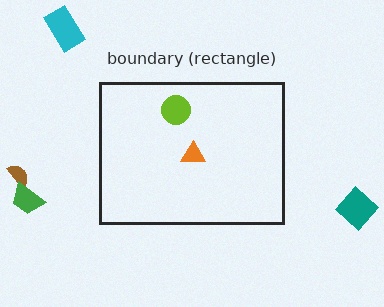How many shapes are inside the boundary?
2 inside, 4 outside.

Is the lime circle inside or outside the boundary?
Inside.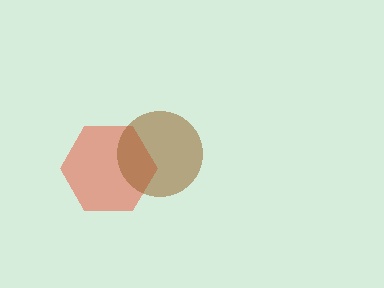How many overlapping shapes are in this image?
There are 2 overlapping shapes in the image.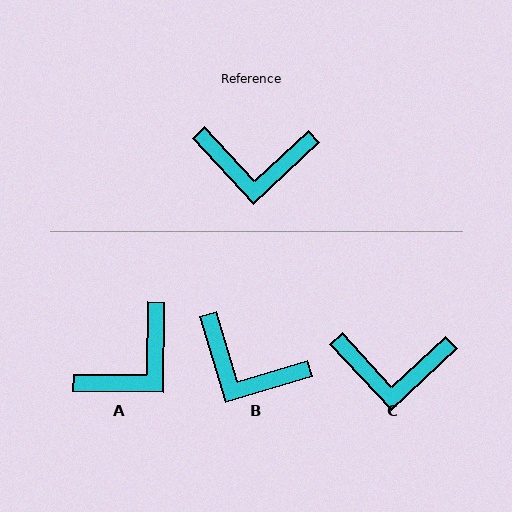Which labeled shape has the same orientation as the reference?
C.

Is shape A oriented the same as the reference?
No, it is off by about 46 degrees.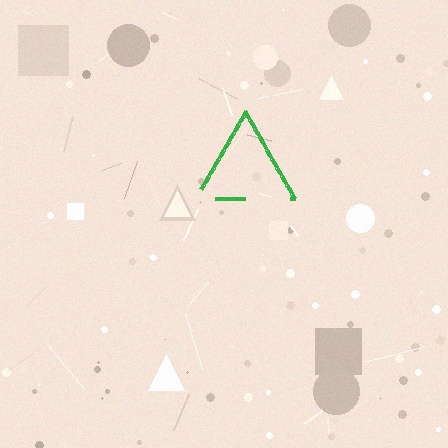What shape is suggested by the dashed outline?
The dashed outline suggests a triangle.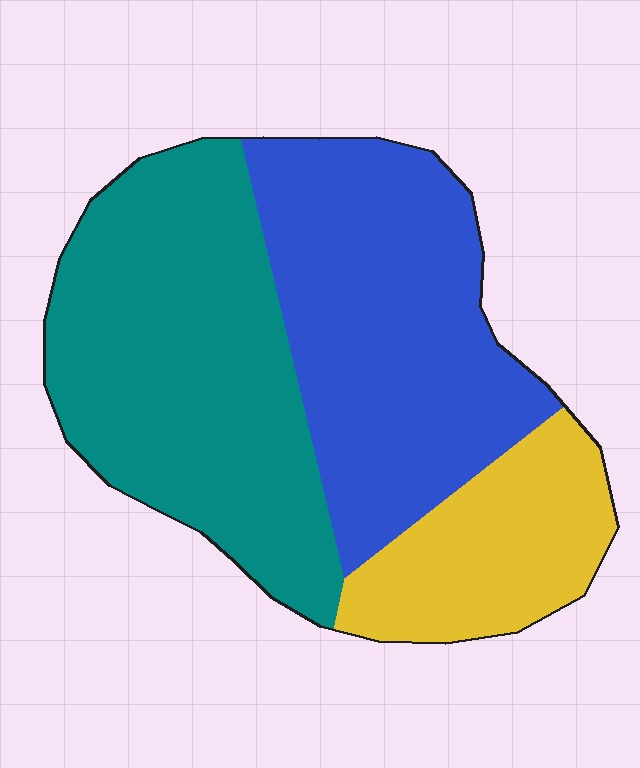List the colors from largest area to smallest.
From largest to smallest: teal, blue, yellow.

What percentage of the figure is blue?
Blue takes up about three eighths (3/8) of the figure.